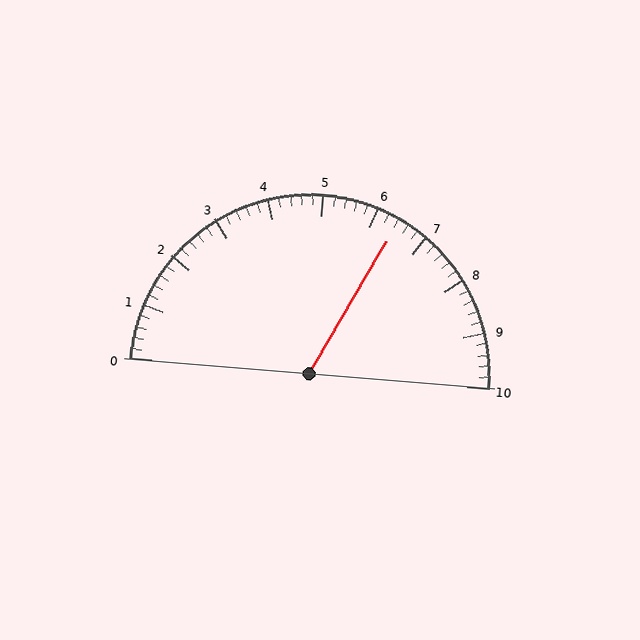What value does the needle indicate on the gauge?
The needle indicates approximately 6.4.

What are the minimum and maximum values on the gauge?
The gauge ranges from 0 to 10.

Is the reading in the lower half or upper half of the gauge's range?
The reading is in the upper half of the range (0 to 10).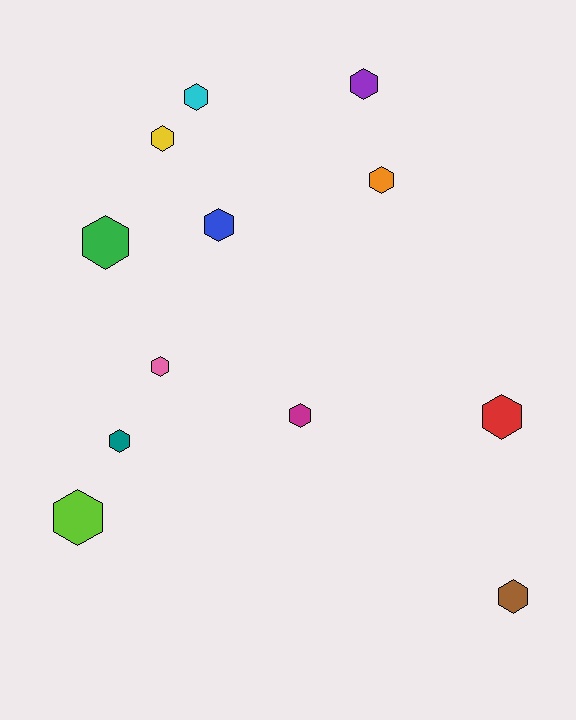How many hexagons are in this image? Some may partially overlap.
There are 12 hexagons.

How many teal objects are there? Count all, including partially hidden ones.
There is 1 teal object.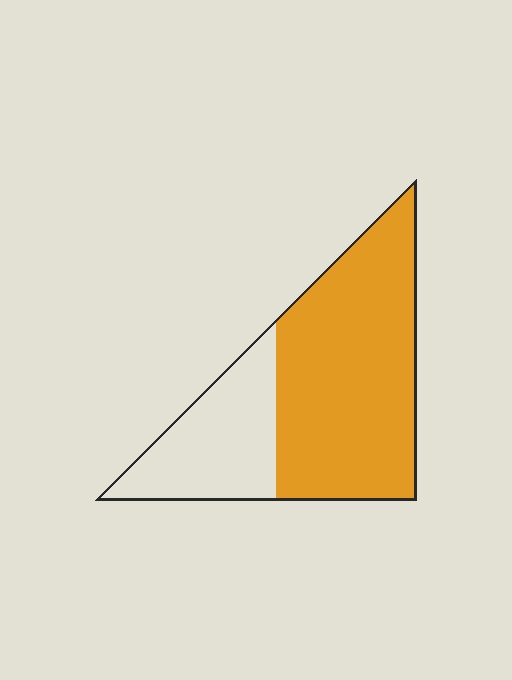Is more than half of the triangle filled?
Yes.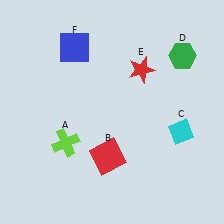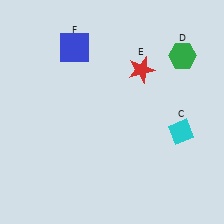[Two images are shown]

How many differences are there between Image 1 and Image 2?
There are 2 differences between the two images.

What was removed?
The lime cross (A), the red square (B) were removed in Image 2.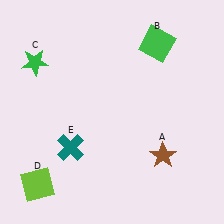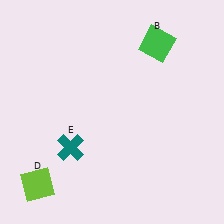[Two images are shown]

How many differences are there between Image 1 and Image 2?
There are 2 differences between the two images.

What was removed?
The brown star (A), the green star (C) were removed in Image 2.